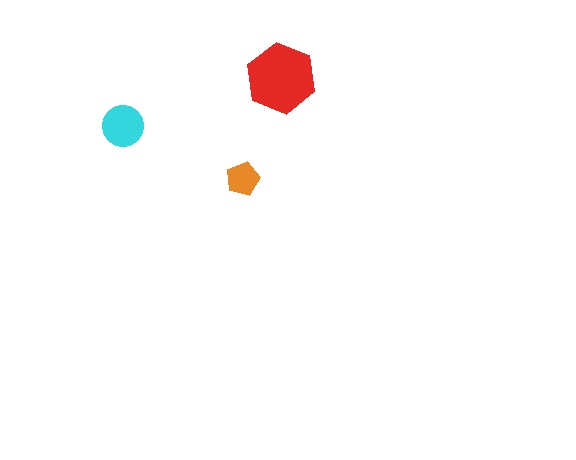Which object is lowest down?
The orange pentagon is bottommost.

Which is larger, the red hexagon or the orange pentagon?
The red hexagon.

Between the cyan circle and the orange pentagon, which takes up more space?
The cyan circle.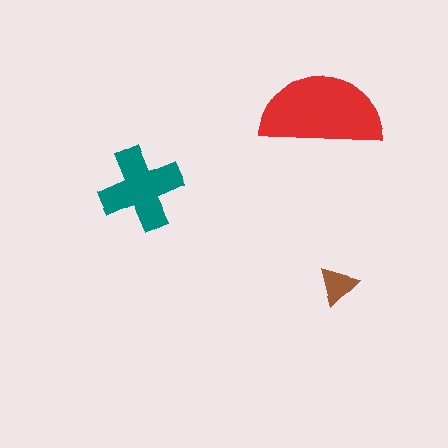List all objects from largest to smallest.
The red semicircle, the teal cross, the brown triangle.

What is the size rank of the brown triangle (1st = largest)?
3rd.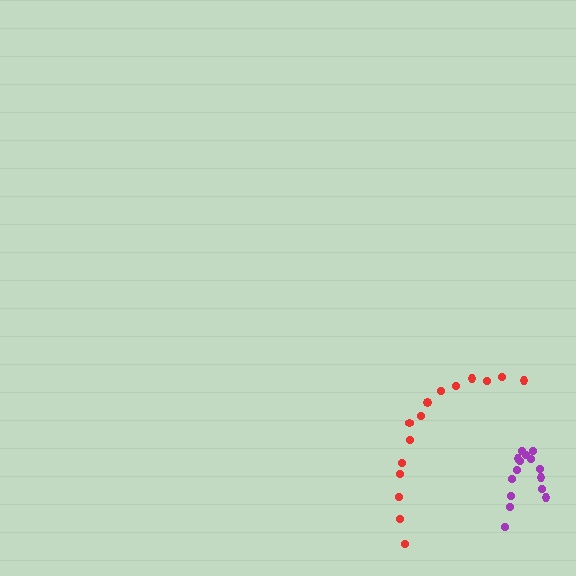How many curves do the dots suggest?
There are 2 distinct paths.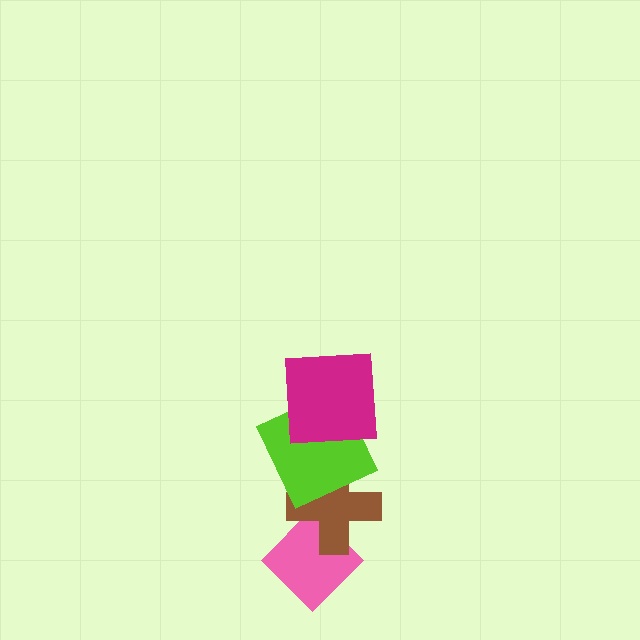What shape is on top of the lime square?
The magenta square is on top of the lime square.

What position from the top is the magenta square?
The magenta square is 1st from the top.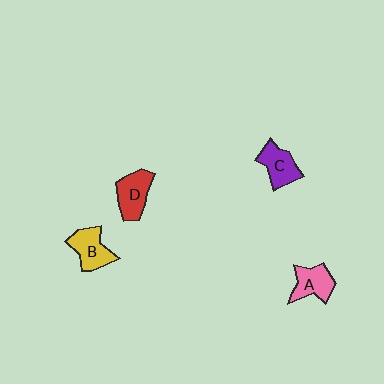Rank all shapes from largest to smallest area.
From largest to smallest: D (red), B (yellow), C (purple), A (pink).